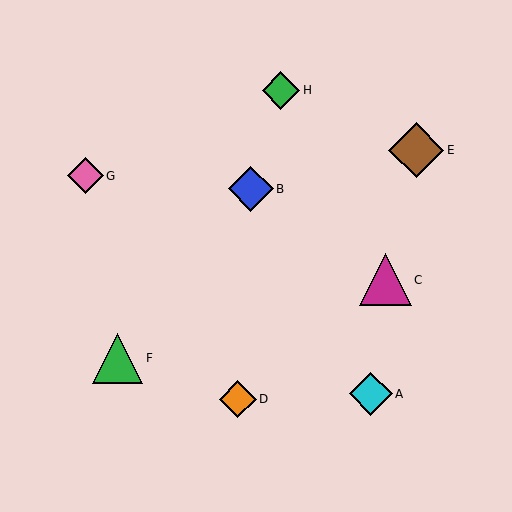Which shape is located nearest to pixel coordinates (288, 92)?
The green diamond (labeled H) at (281, 90) is nearest to that location.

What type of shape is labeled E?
Shape E is a brown diamond.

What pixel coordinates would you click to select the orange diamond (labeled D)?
Click at (238, 399) to select the orange diamond D.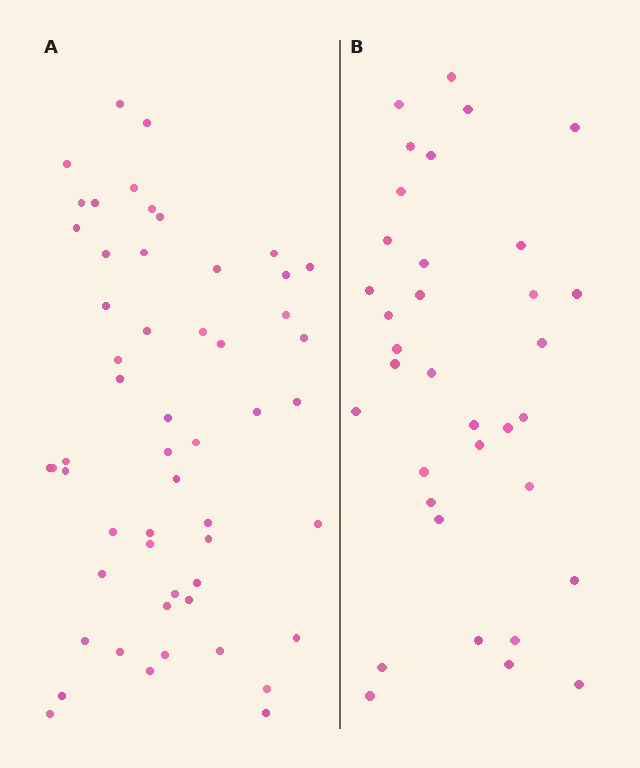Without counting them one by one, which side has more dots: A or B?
Region A (the left region) has more dots.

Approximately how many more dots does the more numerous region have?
Region A has approximately 20 more dots than region B.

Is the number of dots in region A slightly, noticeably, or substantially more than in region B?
Region A has substantially more. The ratio is roughly 1.5 to 1.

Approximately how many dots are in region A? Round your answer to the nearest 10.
About 50 dots. (The exact count is 54, which rounds to 50.)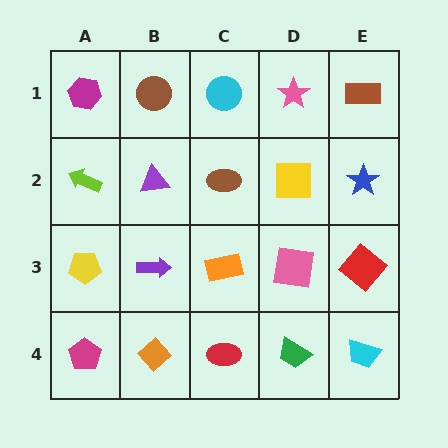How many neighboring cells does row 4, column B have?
3.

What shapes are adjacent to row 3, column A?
A lime arrow (row 2, column A), a magenta pentagon (row 4, column A), a purple arrow (row 3, column B).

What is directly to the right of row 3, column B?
An orange rectangle.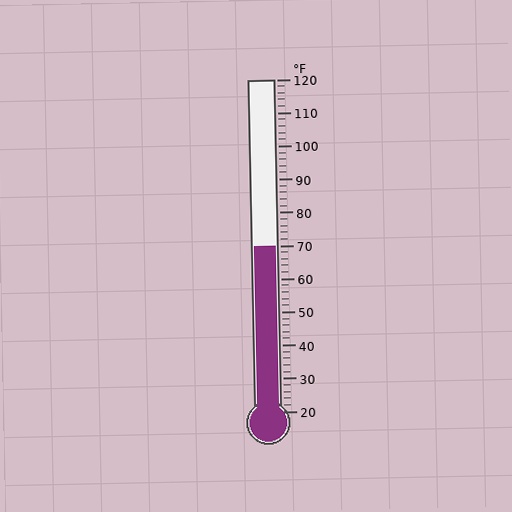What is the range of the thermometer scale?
The thermometer scale ranges from 20°F to 120°F.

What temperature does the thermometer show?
The thermometer shows approximately 70°F.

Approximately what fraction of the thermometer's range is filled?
The thermometer is filled to approximately 50% of its range.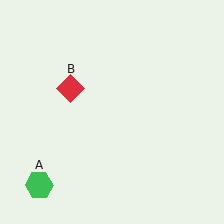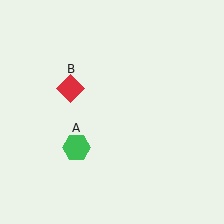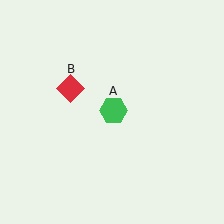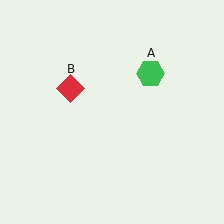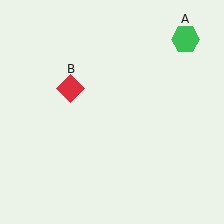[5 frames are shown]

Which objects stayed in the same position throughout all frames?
Red diamond (object B) remained stationary.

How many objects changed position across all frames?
1 object changed position: green hexagon (object A).